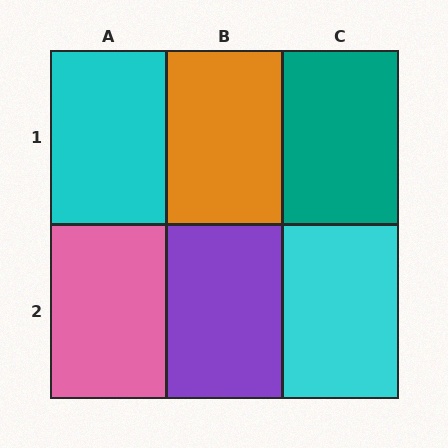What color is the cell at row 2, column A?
Pink.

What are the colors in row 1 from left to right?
Cyan, orange, teal.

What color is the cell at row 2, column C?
Cyan.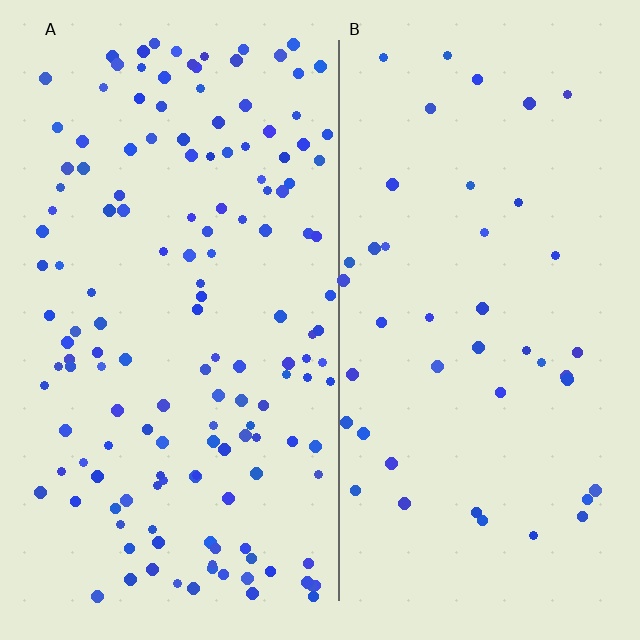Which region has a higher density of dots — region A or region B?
A (the left).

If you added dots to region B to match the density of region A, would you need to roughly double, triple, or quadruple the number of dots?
Approximately triple.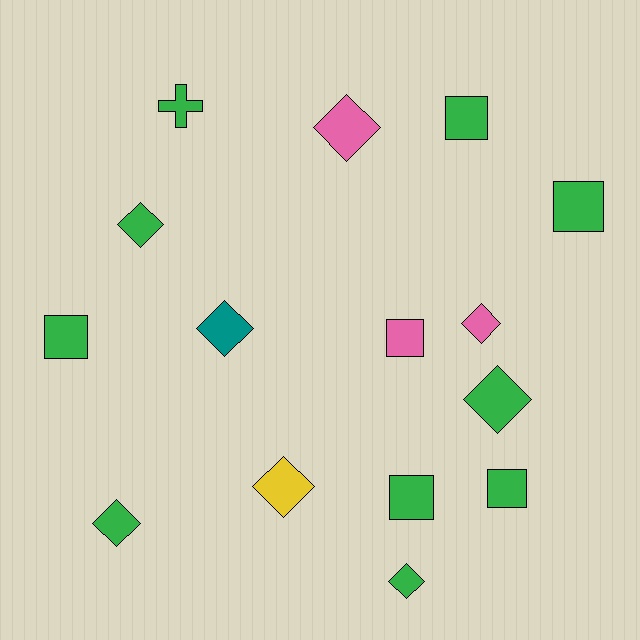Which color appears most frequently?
Green, with 10 objects.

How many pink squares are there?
There is 1 pink square.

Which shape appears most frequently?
Diamond, with 8 objects.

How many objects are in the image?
There are 15 objects.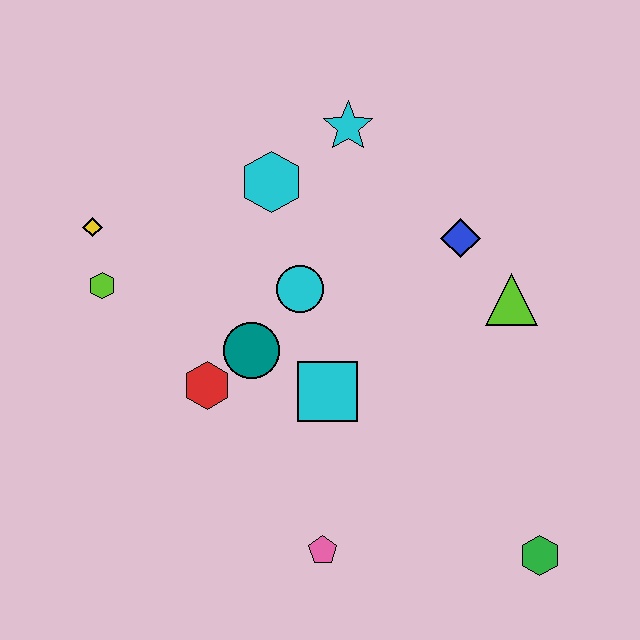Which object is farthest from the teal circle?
The green hexagon is farthest from the teal circle.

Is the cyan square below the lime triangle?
Yes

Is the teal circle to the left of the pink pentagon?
Yes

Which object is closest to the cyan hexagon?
The cyan star is closest to the cyan hexagon.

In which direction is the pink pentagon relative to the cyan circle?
The pink pentagon is below the cyan circle.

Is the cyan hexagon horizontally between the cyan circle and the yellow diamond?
Yes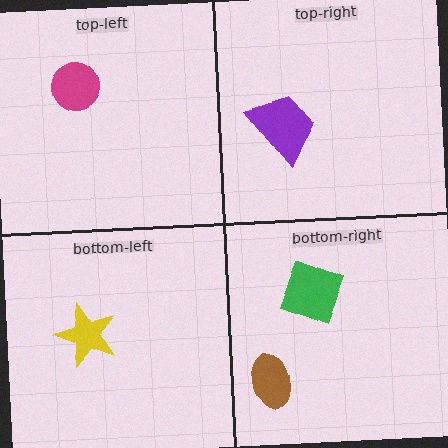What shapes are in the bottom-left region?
The yellow star.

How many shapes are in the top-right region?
1.